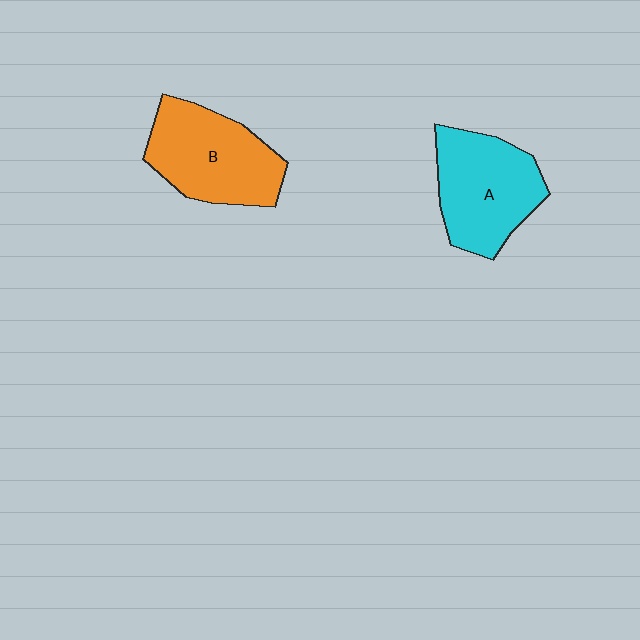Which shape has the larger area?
Shape B (orange).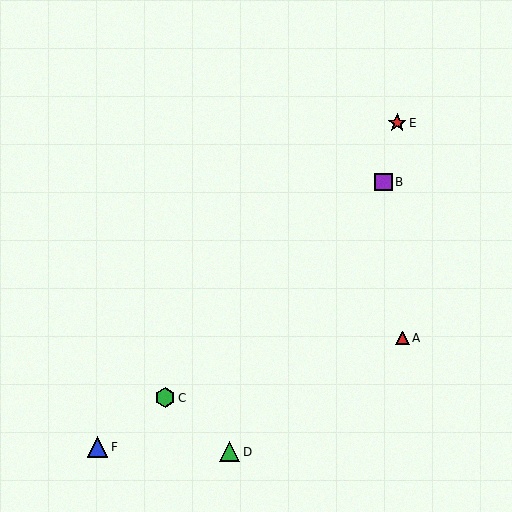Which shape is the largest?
The blue triangle (labeled F) is the largest.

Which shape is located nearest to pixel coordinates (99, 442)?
The blue triangle (labeled F) at (97, 447) is nearest to that location.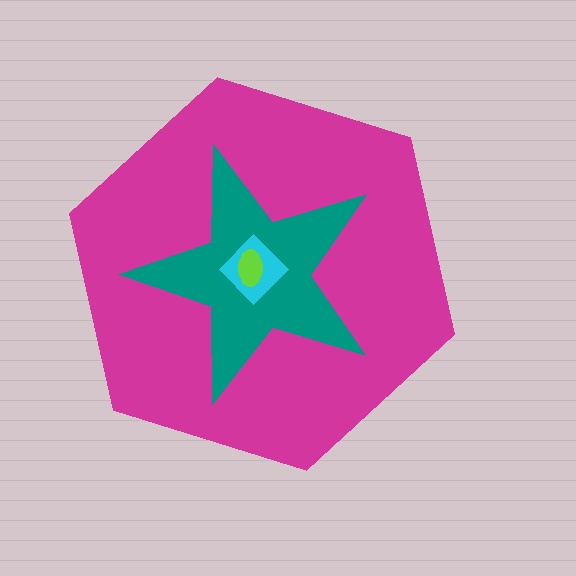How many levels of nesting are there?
4.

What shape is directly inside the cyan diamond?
The lime ellipse.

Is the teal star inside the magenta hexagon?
Yes.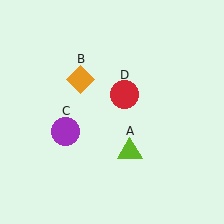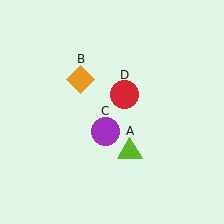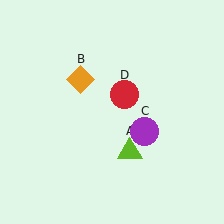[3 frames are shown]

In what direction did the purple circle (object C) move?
The purple circle (object C) moved right.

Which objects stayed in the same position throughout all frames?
Lime triangle (object A) and orange diamond (object B) and red circle (object D) remained stationary.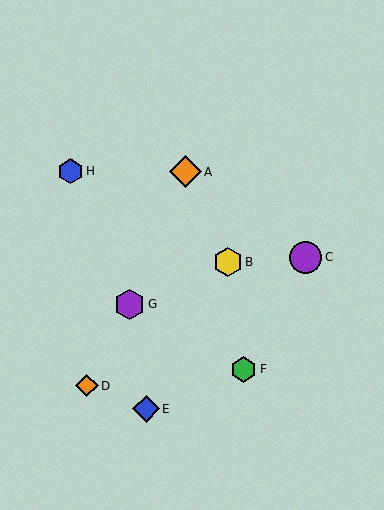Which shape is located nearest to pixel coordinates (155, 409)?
The blue diamond (labeled E) at (146, 409) is nearest to that location.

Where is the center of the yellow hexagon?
The center of the yellow hexagon is at (228, 262).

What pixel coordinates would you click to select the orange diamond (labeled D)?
Click at (87, 386) to select the orange diamond D.